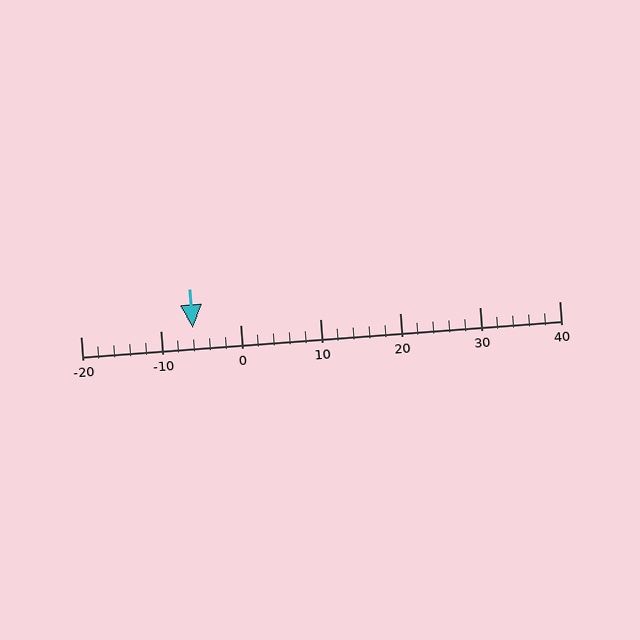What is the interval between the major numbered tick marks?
The major tick marks are spaced 10 units apart.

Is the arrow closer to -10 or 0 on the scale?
The arrow is closer to -10.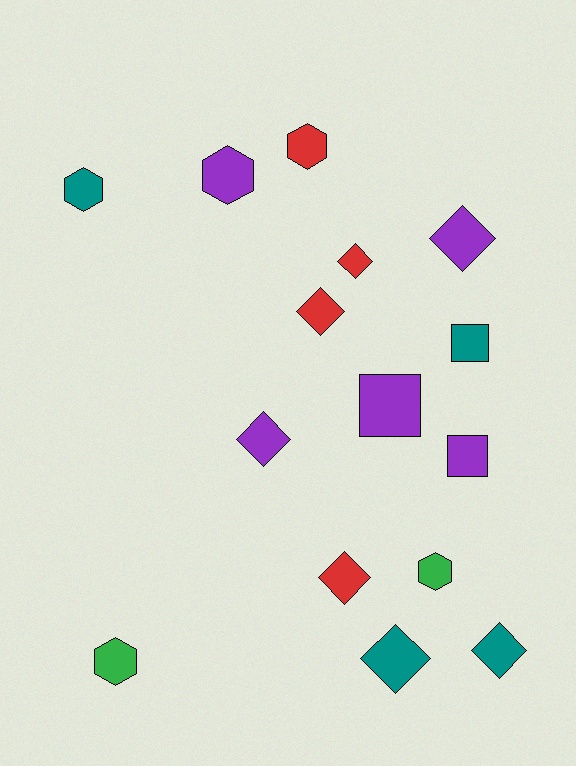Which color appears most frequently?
Purple, with 5 objects.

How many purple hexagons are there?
There is 1 purple hexagon.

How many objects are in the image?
There are 15 objects.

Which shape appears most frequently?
Diamond, with 7 objects.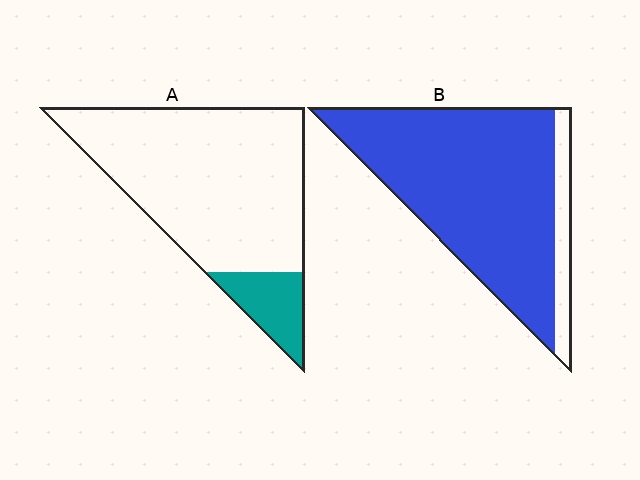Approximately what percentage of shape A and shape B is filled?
A is approximately 15% and B is approximately 90%.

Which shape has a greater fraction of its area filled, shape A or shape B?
Shape B.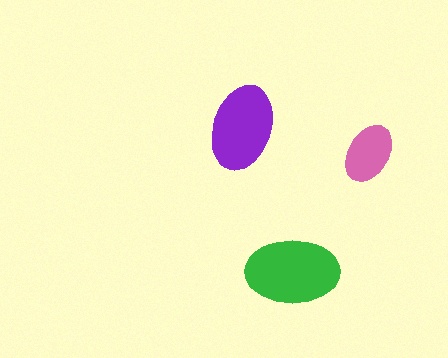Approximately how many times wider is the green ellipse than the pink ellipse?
About 1.5 times wider.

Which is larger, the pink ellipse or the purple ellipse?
The purple one.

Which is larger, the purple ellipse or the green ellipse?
The green one.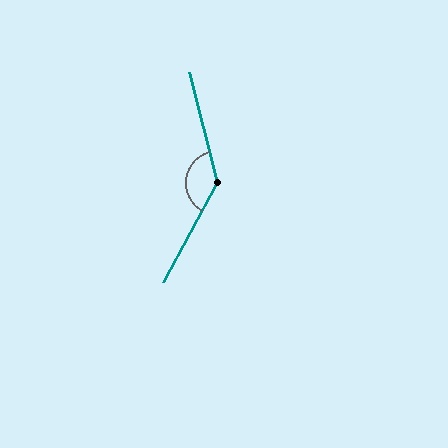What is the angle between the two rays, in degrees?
Approximately 137 degrees.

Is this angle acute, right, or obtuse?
It is obtuse.